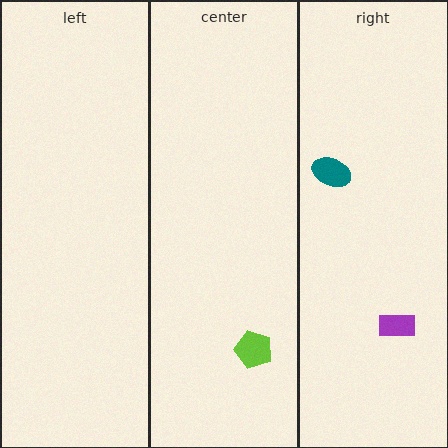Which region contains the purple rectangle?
The right region.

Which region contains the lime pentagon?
The center region.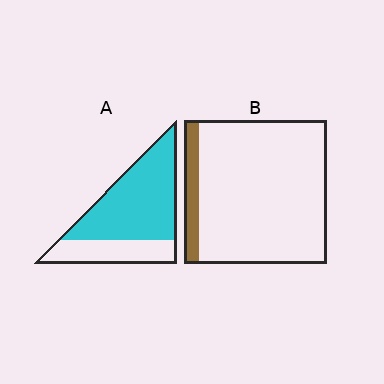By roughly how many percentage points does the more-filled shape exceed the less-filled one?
By roughly 60 percentage points (A over B).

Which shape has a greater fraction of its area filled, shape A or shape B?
Shape A.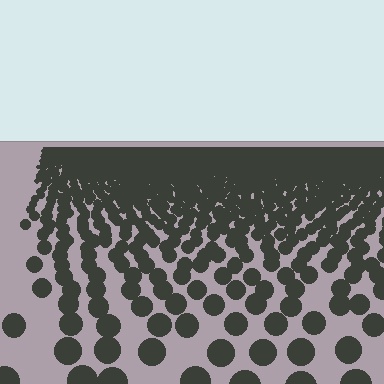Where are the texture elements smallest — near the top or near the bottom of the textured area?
Near the top.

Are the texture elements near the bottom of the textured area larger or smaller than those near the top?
Larger. Near the bottom, elements are closer to the viewer and appear at a bigger on-screen size.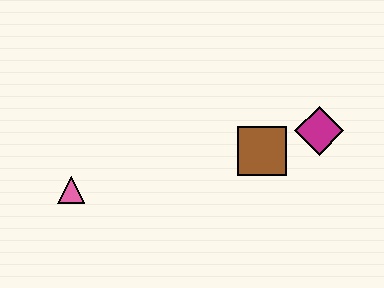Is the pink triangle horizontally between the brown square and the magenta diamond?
No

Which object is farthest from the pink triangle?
The magenta diamond is farthest from the pink triangle.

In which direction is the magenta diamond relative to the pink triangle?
The magenta diamond is to the right of the pink triangle.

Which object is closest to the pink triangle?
The brown square is closest to the pink triangle.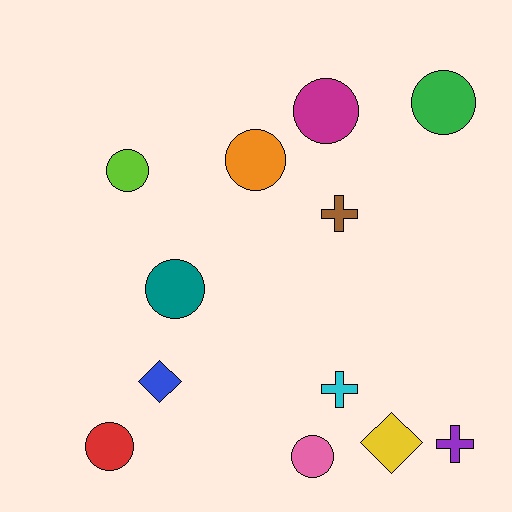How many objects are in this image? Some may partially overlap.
There are 12 objects.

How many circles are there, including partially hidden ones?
There are 7 circles.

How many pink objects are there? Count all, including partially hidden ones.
There is 1 pink object.